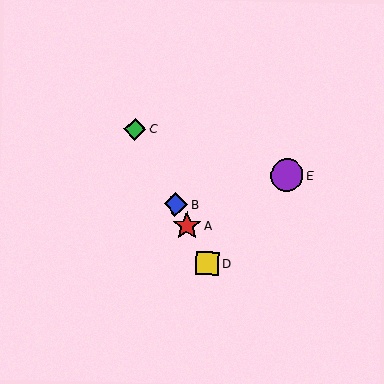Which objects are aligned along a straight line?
Objects A, B, C, D are aligned along a straight line.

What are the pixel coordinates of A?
Object A is at (187, 226).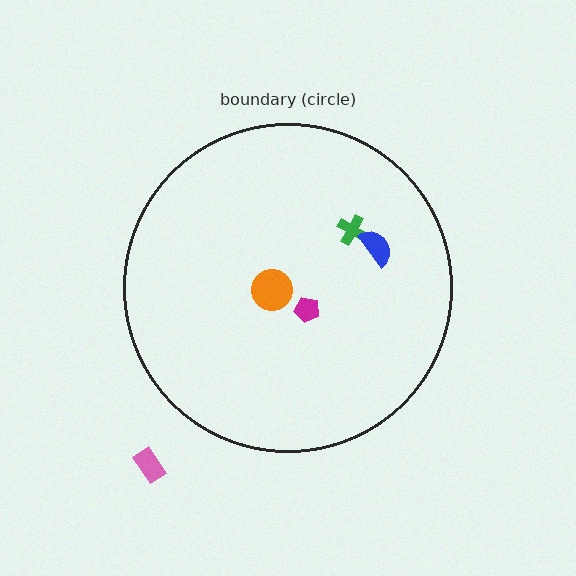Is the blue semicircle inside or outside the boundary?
Inside.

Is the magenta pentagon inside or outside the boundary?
Inside.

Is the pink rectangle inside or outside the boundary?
Outside.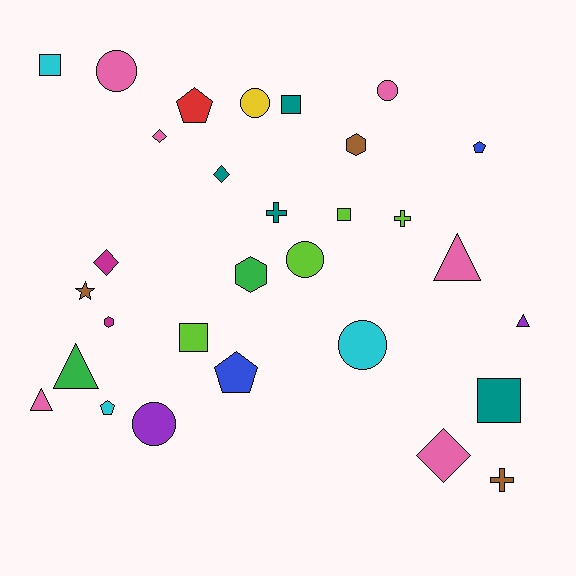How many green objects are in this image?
There are 2 green objects.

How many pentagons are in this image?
There are 4 pentagons.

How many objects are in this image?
There are 30 objects.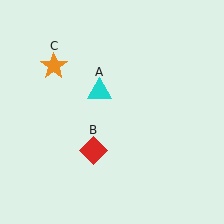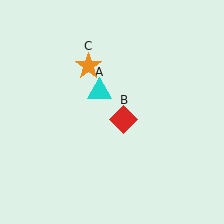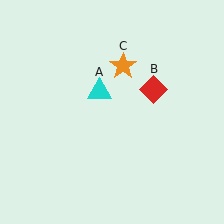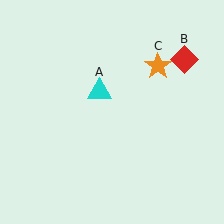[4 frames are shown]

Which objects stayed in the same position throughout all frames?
Cyan triangle (object A) remained stationary.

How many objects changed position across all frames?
2 objects changed position: red diamond (object B), orange star (object C).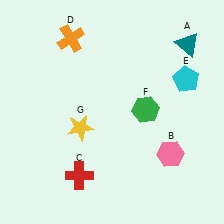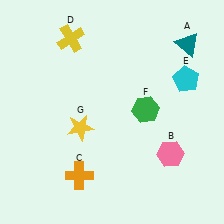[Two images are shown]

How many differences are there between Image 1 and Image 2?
There are 2 differences between the two images.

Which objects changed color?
C changed from red to orange. D changed from orange to yellow.